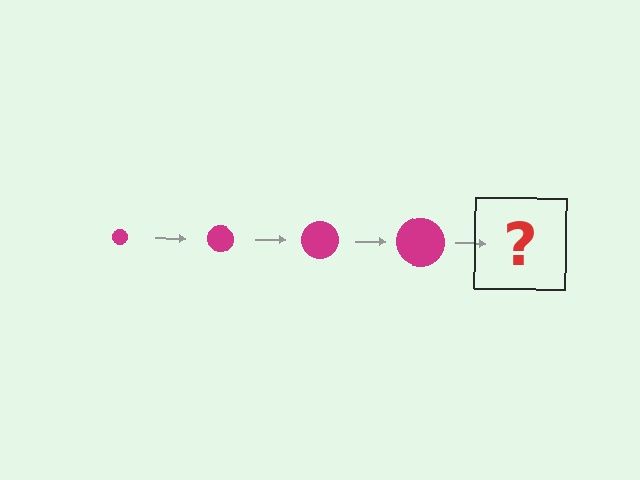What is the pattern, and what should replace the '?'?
The pattern is that the circle gets progressively larger each step. The '?' should be a magenta circle, larger than the previous one.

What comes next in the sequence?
The next element should be a magenta circle, larger than the previous one.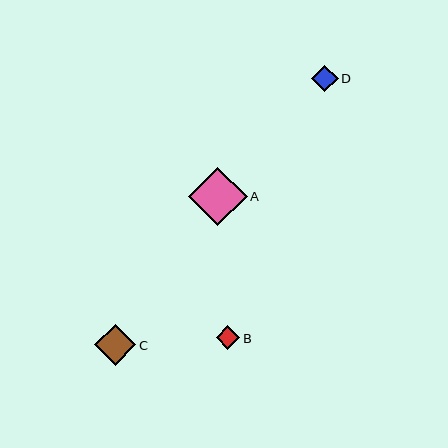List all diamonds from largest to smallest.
From largest to smallest: A, C, D, B.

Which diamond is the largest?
Diamond A is the largest with a size of approximately 59 pixels.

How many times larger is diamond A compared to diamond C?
Diamond A is approximately 1.4 times the size of diamond C.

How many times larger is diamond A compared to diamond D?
Diamond A is approximately 2.2 times the size of diamond D.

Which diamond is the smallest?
Diamond B is the smallest with a size of approximately 23 pixels.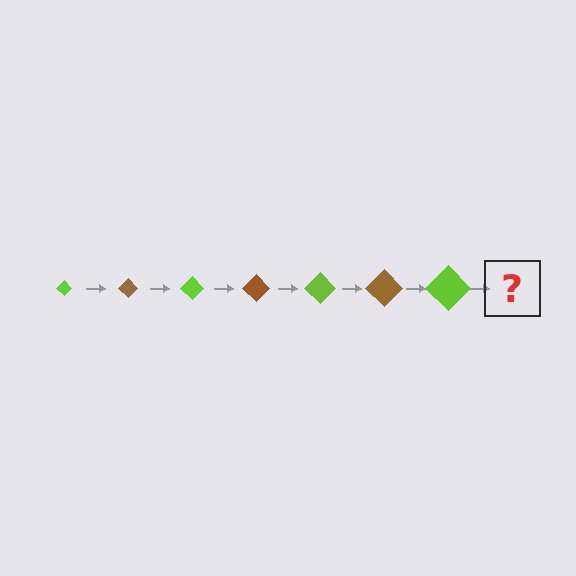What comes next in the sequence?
The next element should be a brown diamond, larger than the previous one.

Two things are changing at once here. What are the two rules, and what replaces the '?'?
The two rules are that the diamond grows larger each step and the color cycles through lime and brown. The '?' should be a brown diamond, larger than the previous one.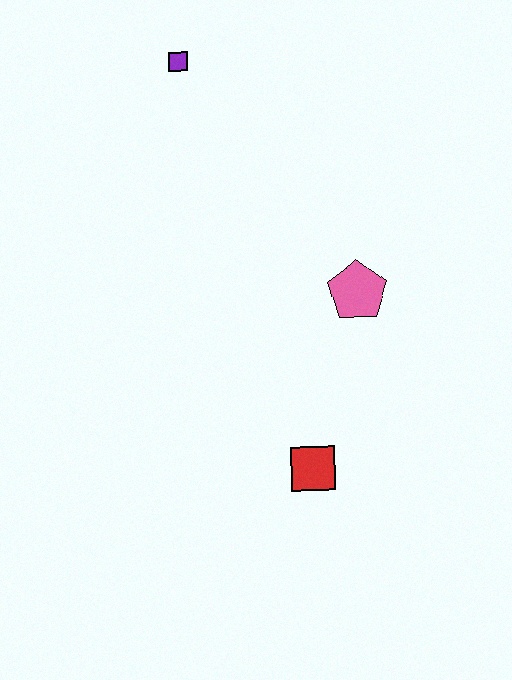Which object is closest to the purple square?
The pink pentagon is closest to the purple square.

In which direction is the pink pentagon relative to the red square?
The pink pentagon is above the red square.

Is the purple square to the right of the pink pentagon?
No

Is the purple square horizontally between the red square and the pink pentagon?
No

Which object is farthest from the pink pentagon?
The purple square is farthest from the pink pentagon.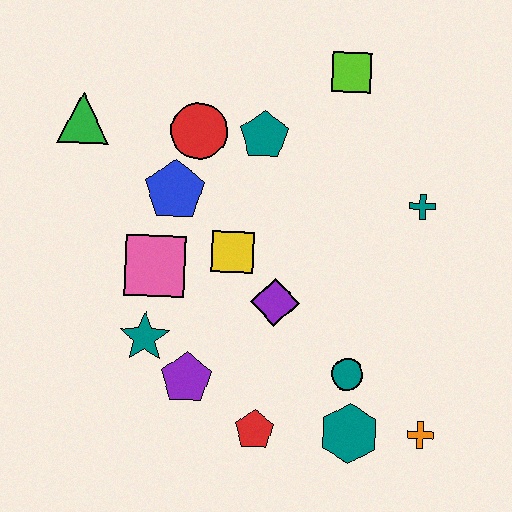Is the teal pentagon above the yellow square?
Yes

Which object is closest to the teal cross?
The lime square is closest to the teal cross.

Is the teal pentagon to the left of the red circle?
No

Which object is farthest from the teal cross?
The green triangle is farthest from the teal cross.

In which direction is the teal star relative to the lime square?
The teal star is below the lime square.